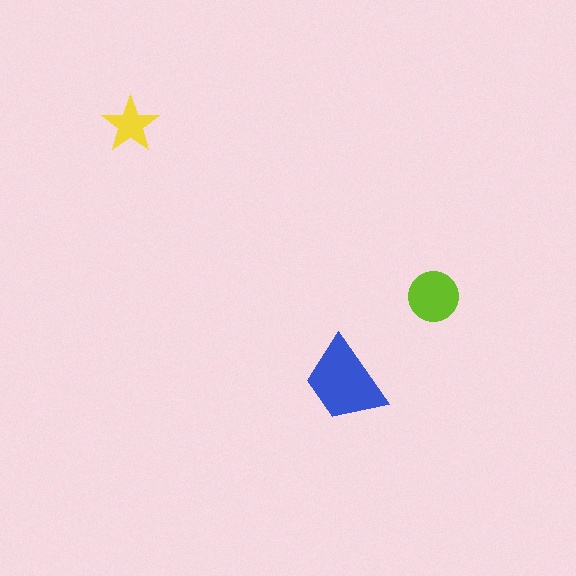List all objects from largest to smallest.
The blue trapezoid, the lime circle, the yellow star.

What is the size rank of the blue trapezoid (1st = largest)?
1st.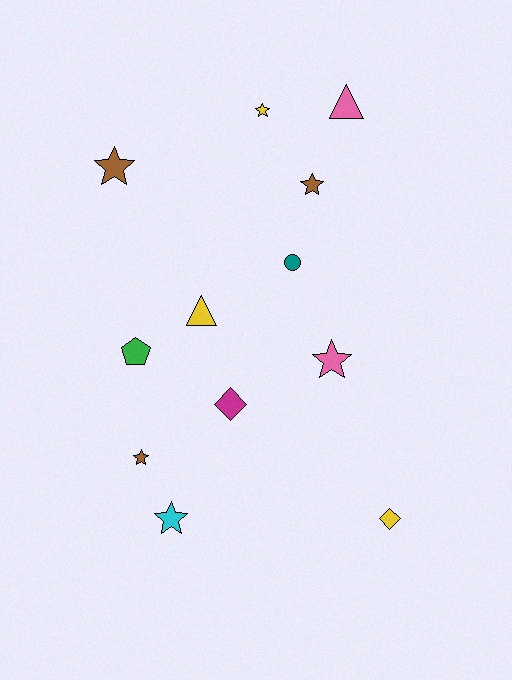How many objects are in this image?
There are 12 objects.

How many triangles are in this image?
There are 2 triangles.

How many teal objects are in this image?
There is 1 teal object.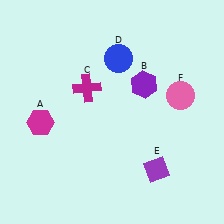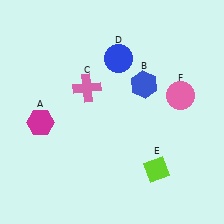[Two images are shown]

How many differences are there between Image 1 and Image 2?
There are 3 differences between the two images.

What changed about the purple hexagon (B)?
In Image 1, B is purple. In Image 2, it changed to blue.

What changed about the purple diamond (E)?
In Image 1, E is purple. In Image 2, it changed to lime.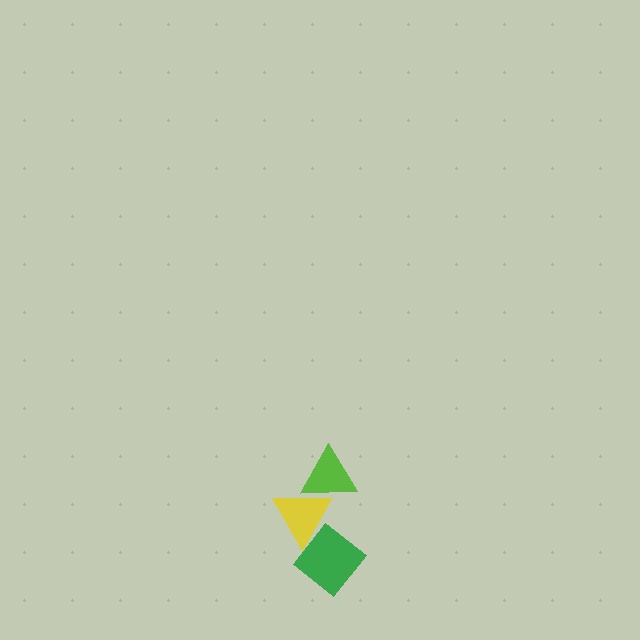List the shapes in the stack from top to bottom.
From top to bottom: the lime triangle, the yellow triangle, the green diamond.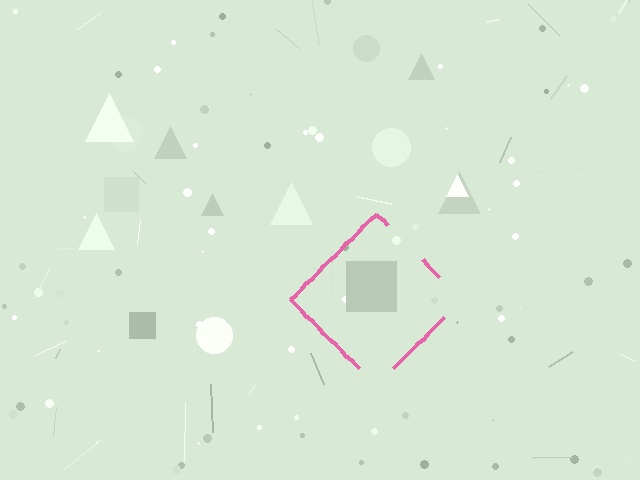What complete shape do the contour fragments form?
The contour fragments form a diamond.